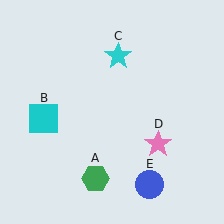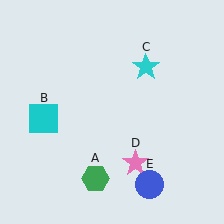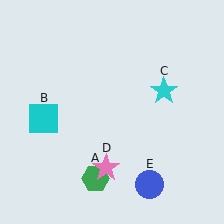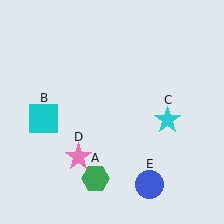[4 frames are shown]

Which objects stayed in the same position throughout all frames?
Green hexagon (object A) and cyan square (object B) and blue circle (object E) remained stationary.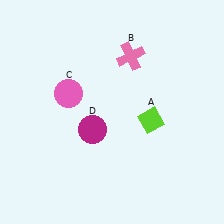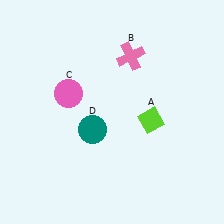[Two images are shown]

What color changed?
The circle (D) changed from magenta in Image 1 to teal in Image 2.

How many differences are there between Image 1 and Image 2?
There is 1 difference between the two images.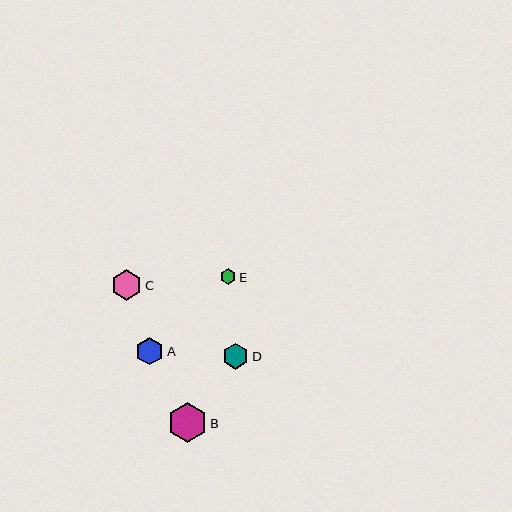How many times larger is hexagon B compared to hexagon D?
Hexagon B is approximately 1.5 times the size of hexagon D.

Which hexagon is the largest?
Hexagon B is the largest with a size of approximately 39 pixels.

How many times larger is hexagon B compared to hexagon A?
Hexagon B is approximately 1.4 times the size of hexagon A.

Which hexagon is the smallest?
Hexagon E is the smallest with a size of approximately 15 pixels.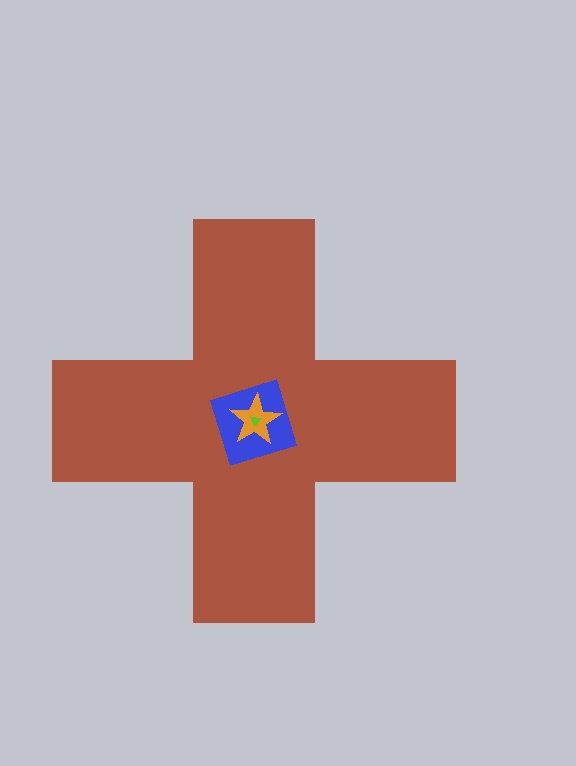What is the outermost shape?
The brown cross.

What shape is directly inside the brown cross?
The blue diamond.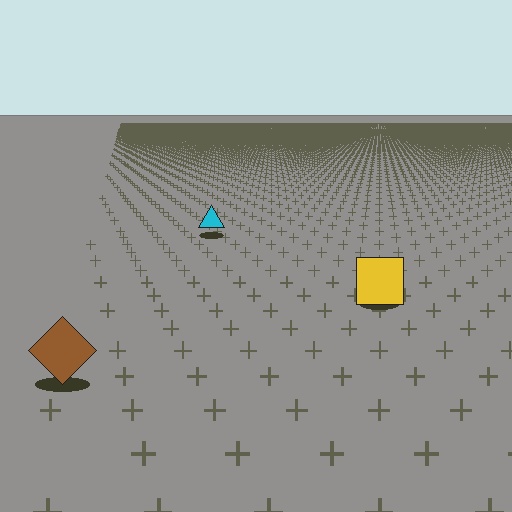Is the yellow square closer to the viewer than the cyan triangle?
Yes. The yellow square is closer — you can tell from the texture gradient: the ground texture is coarser near it.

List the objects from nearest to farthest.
From nearest to farthest: the brown diamond, the yellow square, the cyan triangle.